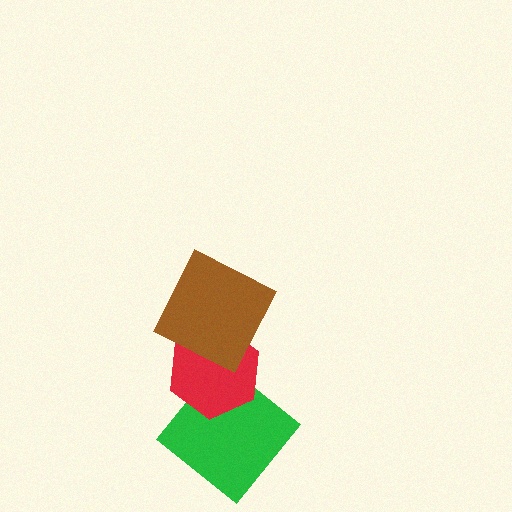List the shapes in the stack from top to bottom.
From top to bottom: the brown square, the red hexagon, the green diamond.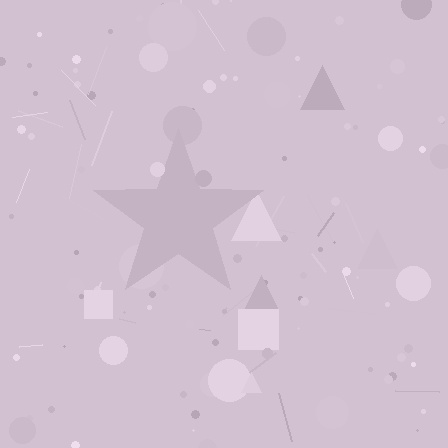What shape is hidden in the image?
A star is hidden in the image.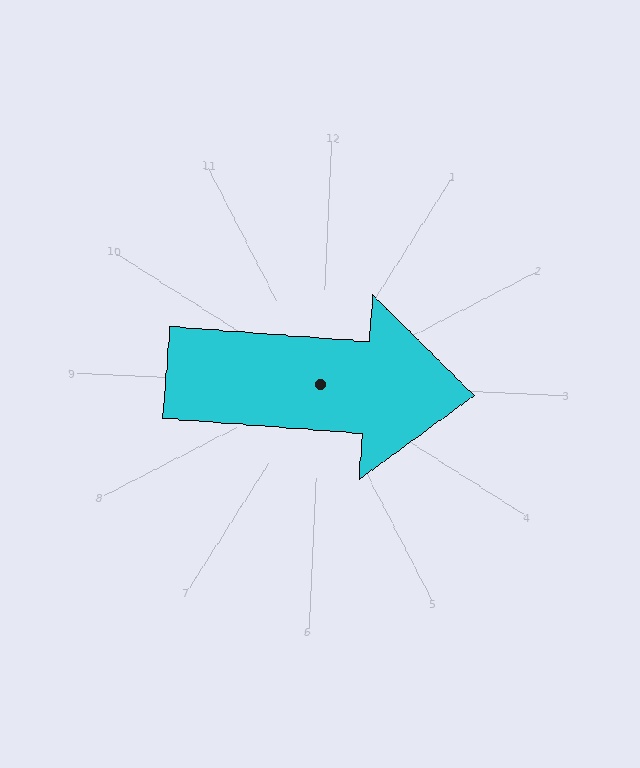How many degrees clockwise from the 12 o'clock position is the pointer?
Approximately 92 degrees.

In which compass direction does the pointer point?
East.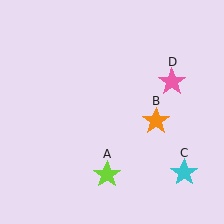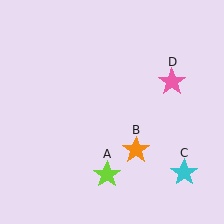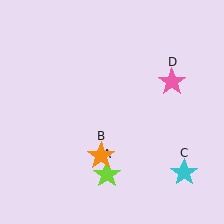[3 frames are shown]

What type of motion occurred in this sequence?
The orange star (object B) rotated clockwise around the center of the scene.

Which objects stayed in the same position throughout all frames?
Lime star (object A) and cyan star (object C) and pink star (object D) remained stationary.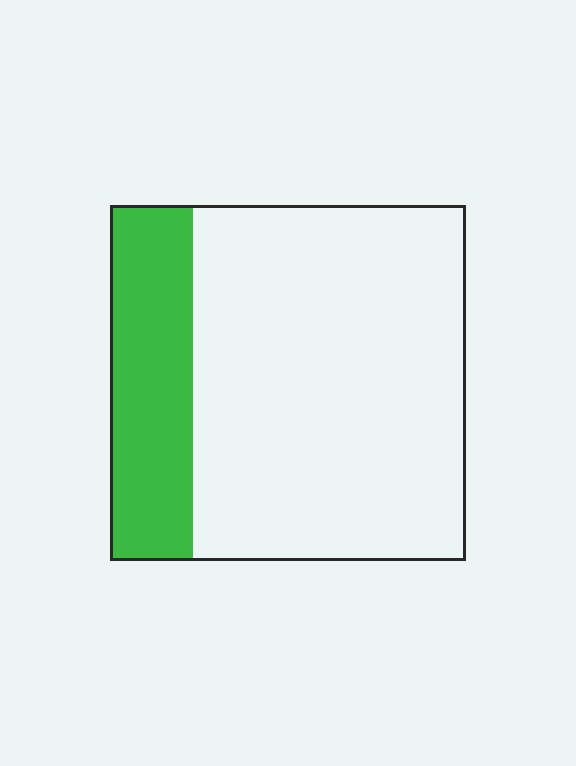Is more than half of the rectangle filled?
No.